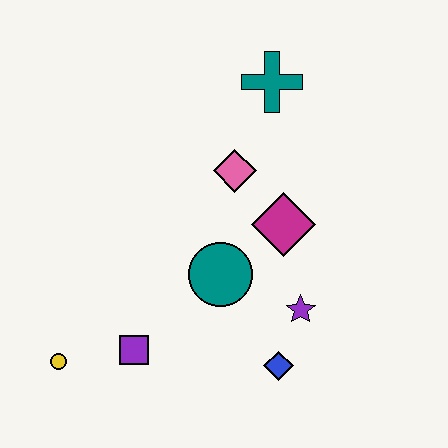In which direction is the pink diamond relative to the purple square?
The pink diamond is above the purple square.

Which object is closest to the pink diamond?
The magenta diamond is closest to the pink diamond.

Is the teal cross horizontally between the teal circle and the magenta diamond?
Yes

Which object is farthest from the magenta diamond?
The yellow circle is farthest from the magenta diamond.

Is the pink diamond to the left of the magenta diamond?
Yes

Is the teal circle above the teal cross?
No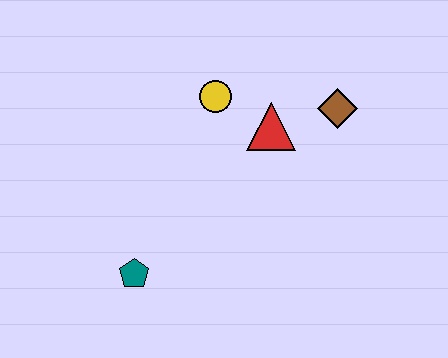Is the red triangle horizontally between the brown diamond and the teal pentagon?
Yes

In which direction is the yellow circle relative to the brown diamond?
The yellow circle is to the left of the brown diamond.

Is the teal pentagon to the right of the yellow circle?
No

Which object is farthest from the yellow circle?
The teal pentagon is farthest from the yellow circle.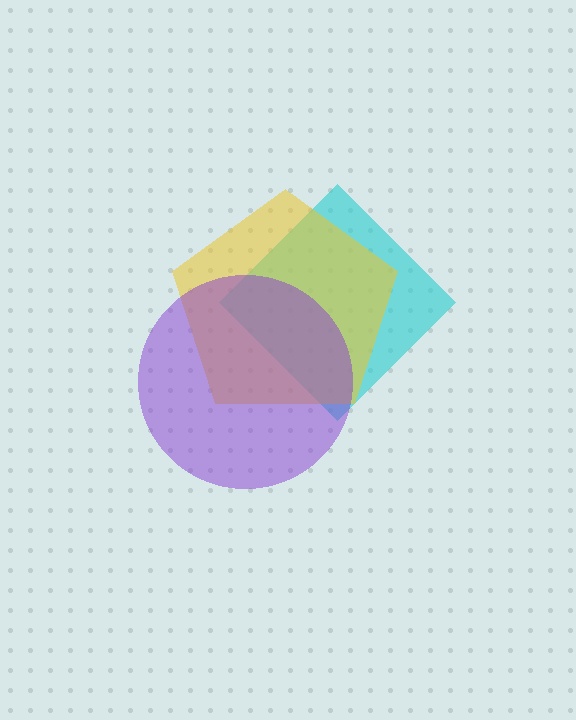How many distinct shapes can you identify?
There are 3 distinct shapes: a cyan diamond, a yellow pentagon, a purple circle.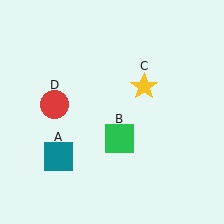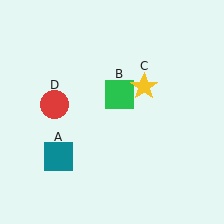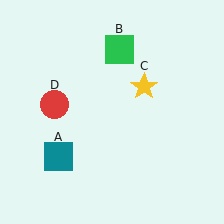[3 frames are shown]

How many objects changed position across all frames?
1 object changed position: green square (object B).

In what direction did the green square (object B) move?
The green square (object B) moved up.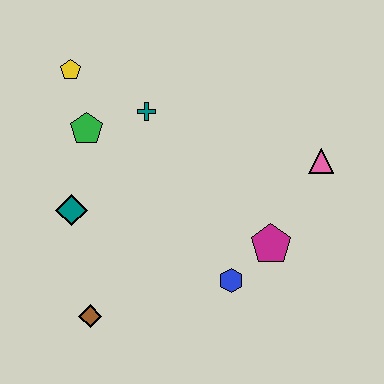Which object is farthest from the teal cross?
The brown diamond is farthest from the teal cross.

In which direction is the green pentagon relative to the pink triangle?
The green pentagon is to the left of the pink triangle.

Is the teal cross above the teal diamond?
Yes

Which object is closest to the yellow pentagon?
The green pentagon is closest to the yellow pentagon.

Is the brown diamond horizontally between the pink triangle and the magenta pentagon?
No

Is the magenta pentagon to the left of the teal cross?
No